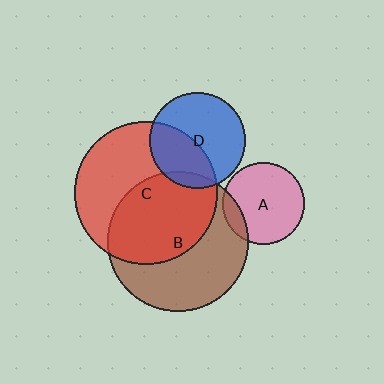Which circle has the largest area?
Circle C (red).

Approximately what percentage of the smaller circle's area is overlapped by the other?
Approximately 40%.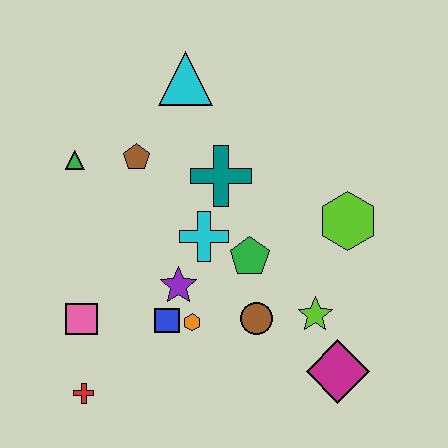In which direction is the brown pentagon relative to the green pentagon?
The brown pentagon is to the left of the green pentagon.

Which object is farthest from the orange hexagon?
The cyan triangle is farthest from the orange hexagon.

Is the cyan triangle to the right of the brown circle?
No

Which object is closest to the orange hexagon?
The blue square is closest to the orange hexagon.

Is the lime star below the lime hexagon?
Yes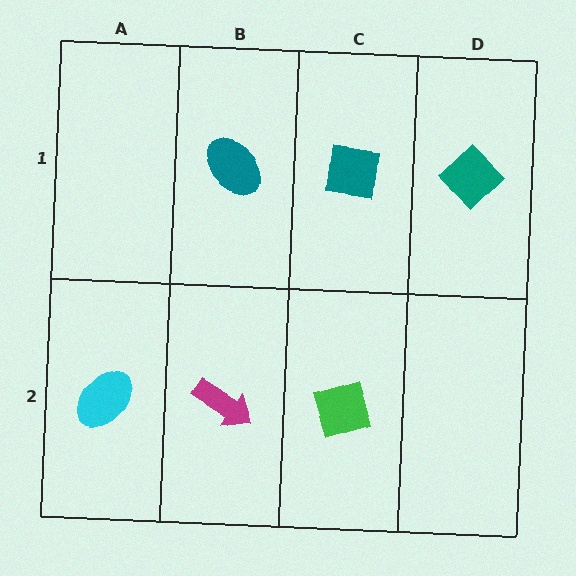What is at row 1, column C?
A teal square.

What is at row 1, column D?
A teal diamond.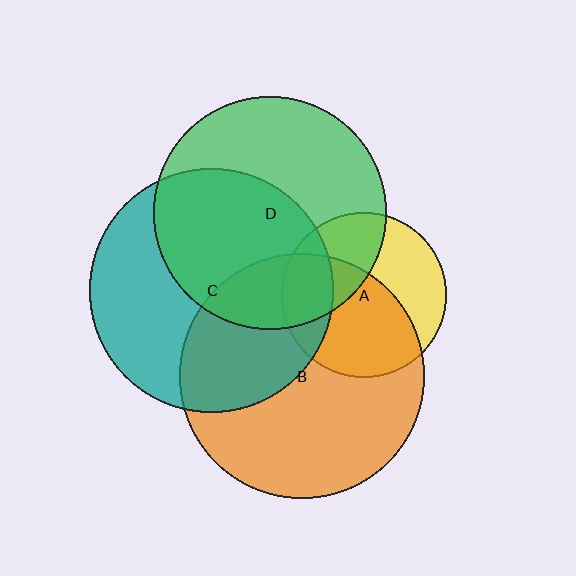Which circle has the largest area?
Circle B (orange).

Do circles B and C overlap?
Yes.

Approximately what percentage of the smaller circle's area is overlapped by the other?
Approximately 40%.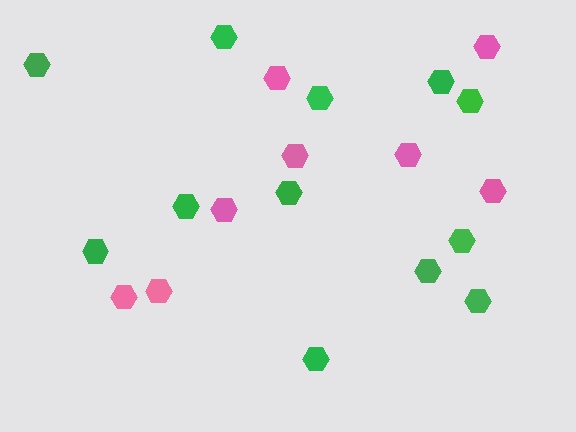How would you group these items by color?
There are 2 groups: one group of green hexagons (12) and one group of pink hexagons (8).